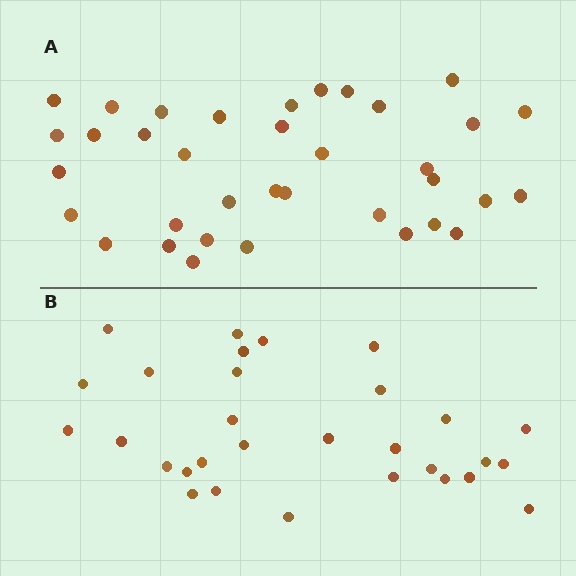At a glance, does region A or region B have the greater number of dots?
Region A (the top region) has more dots.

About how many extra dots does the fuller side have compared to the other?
Region A has about 6 more dots than region B.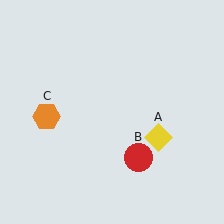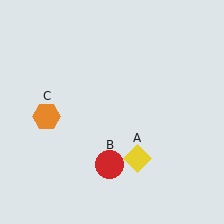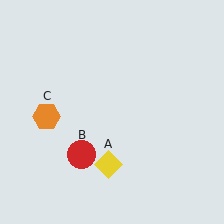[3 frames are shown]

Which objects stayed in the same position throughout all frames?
Orange hexagon (object C) remained stationary.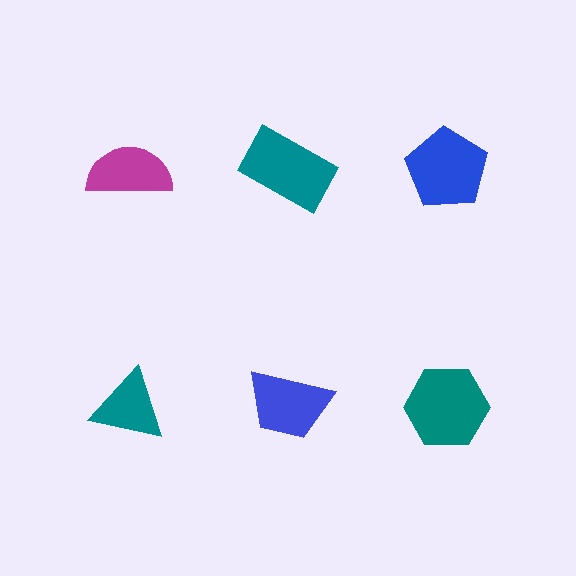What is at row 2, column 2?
A blue trapezoid.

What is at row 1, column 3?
A blue pentagon.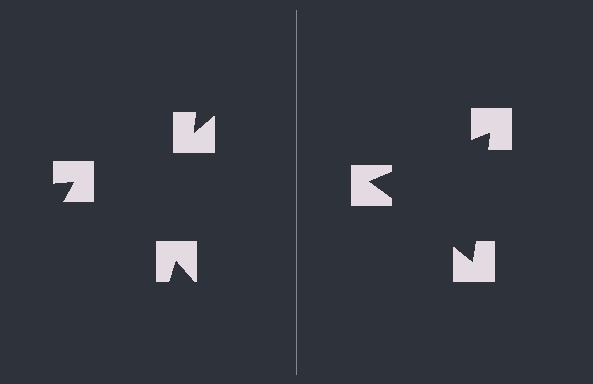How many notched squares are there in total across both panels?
6 — 3 on each side.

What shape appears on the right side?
An illusory triangle.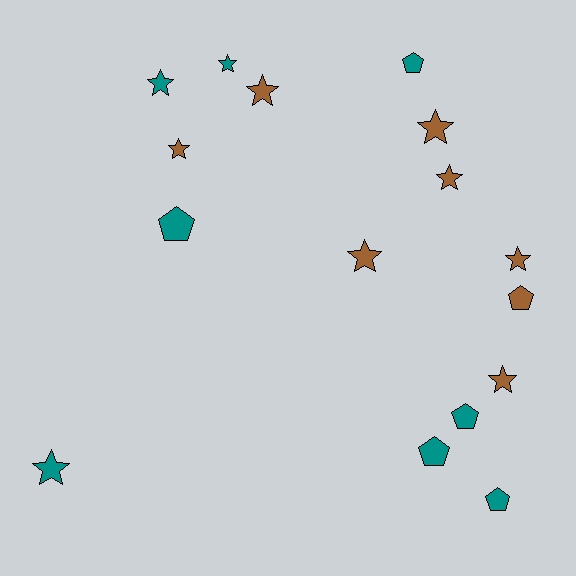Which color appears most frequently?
Brown, with 8 objects.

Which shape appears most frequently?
Star, with 10 objects.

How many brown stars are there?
There are 7 brown stars.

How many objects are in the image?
There are 16 objects.